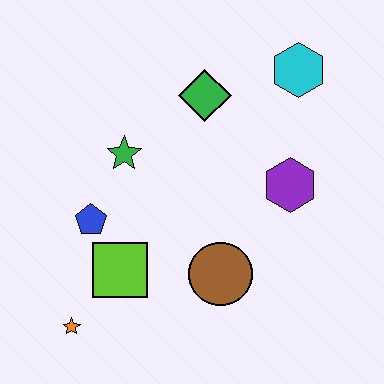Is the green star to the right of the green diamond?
No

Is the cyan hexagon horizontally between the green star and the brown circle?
No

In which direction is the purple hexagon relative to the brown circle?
The purple hexagon is above the brown circle.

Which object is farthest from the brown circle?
The cyan hexagon is farthest from the brown circle.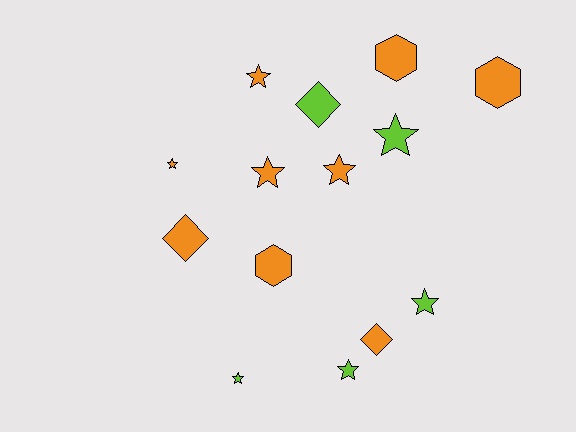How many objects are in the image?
There are 14 objects.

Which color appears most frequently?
Orange, with 9 objects.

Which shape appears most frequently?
Star, with 8 objects.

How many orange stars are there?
There are 4 orange stars.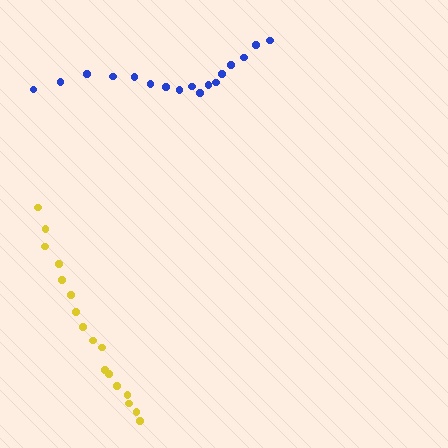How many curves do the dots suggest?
There are 2 distinct paths.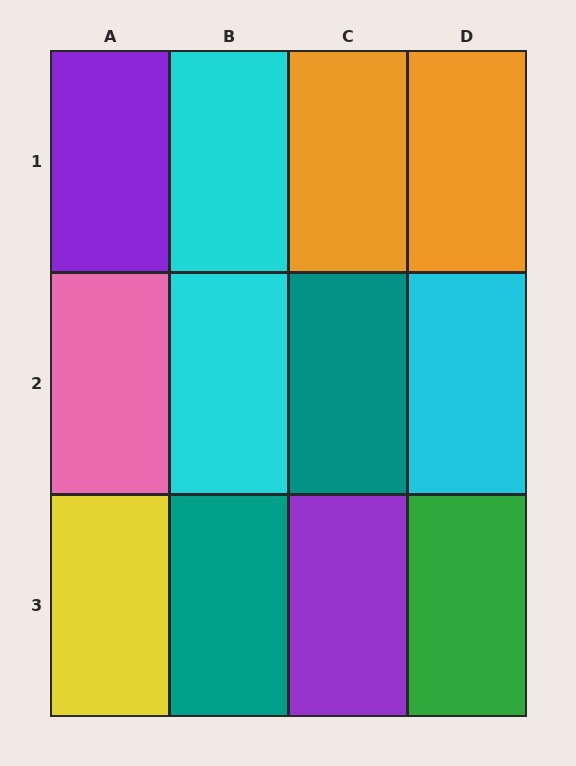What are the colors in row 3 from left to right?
Yellow, teal, purple, green.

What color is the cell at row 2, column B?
Cyan.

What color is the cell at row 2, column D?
Cyan.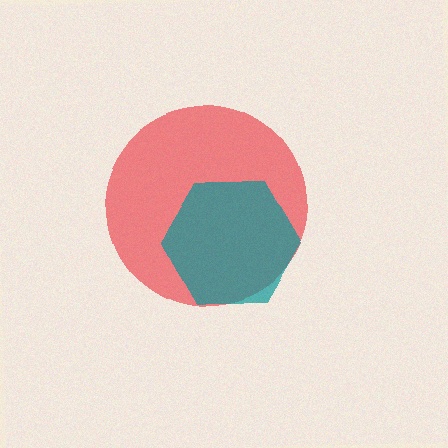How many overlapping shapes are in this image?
There are 2 overlapping shapes in the image.